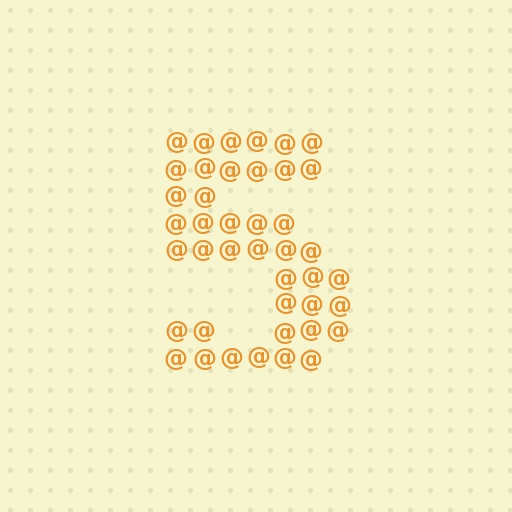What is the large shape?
The large shape is the digit 5.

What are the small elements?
The small elements are at signs.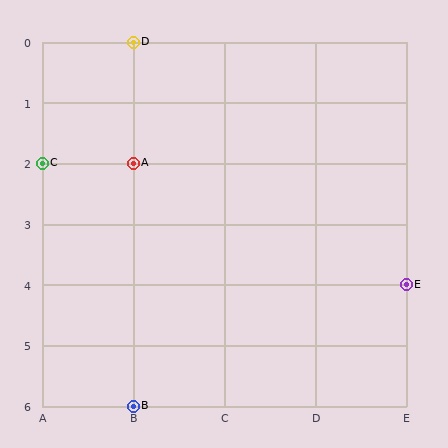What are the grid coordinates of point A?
Point A is at grid coordinates (B, 2).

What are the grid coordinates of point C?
Point C is at grid coordinates (A, 2).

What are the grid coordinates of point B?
Point B is at grid coordinates (B, 6).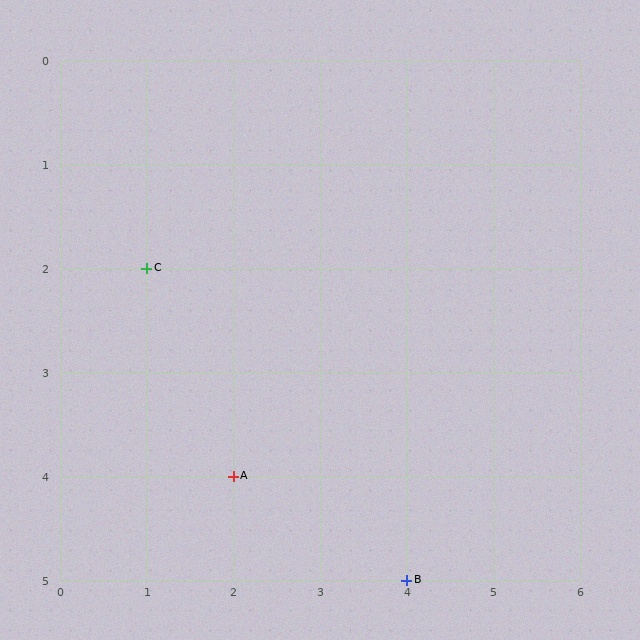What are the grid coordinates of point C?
Point C is at grid coordinates (1, 2).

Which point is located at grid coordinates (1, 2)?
Point C is at (1, 2).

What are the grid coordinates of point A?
Point A is at grid coordinates (2, 4).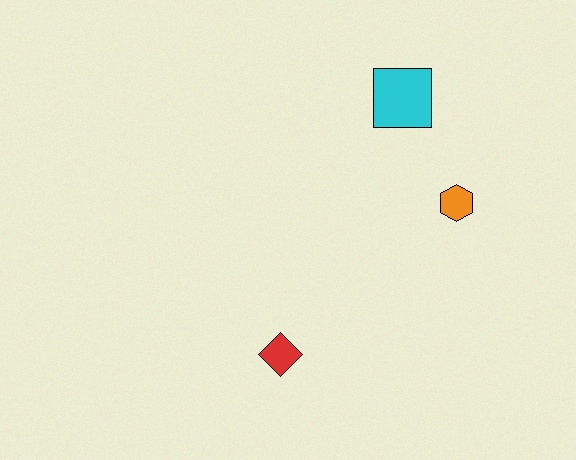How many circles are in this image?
There are no circles.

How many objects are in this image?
There are 3 objects.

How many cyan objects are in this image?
There is 1 cyan object.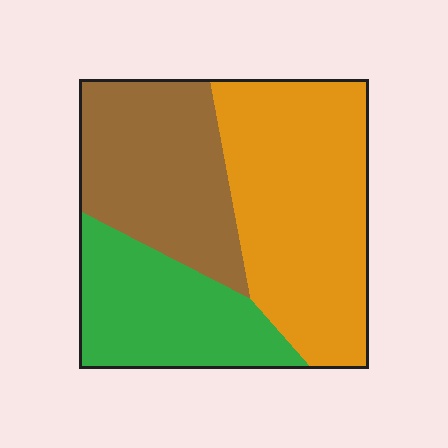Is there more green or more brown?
Brown.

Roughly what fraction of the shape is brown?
Brown covers about 30% of the shape.